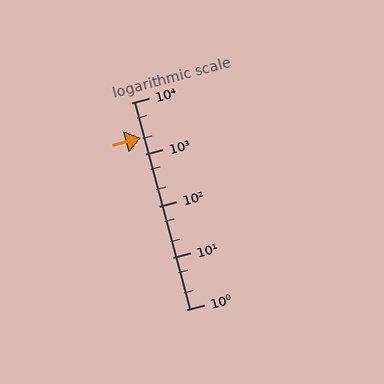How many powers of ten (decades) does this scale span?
The scale spans 4 decades, from 1 to 10000.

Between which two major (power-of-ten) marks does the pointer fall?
The pointer is between 1000 and 10000.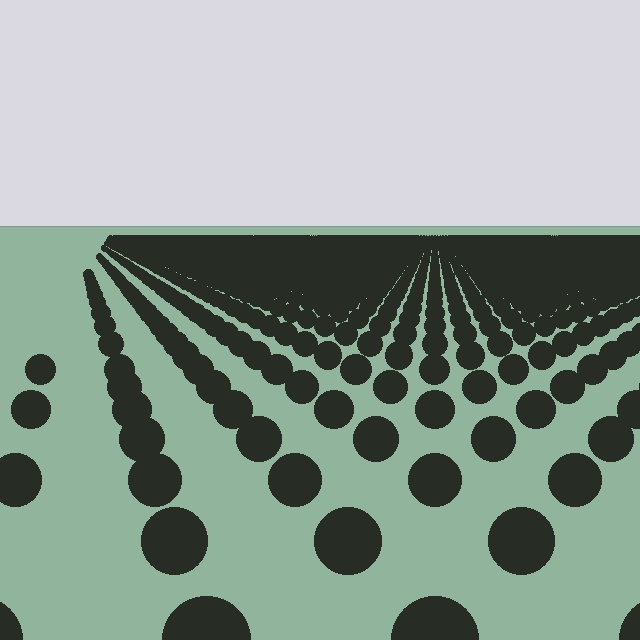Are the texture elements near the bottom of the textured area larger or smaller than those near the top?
Larger. Near the bottom, elements are closer to the viewer and appear at a bigger on-screen size.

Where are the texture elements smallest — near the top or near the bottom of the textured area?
Near the top.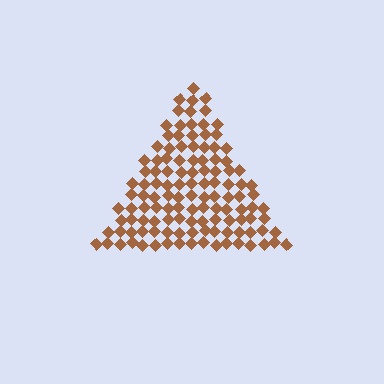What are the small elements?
The small elements are diamonds.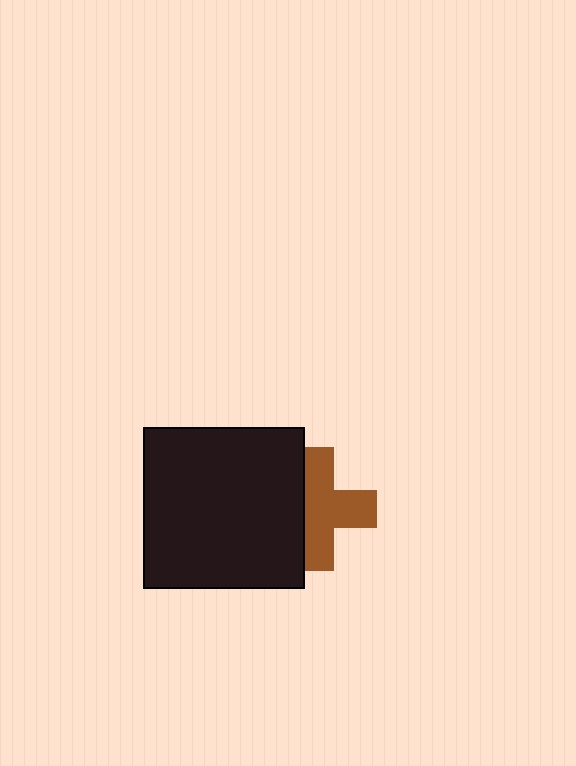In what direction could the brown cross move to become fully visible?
The brown cross could move right. That would shift it out from behind the black square entirely.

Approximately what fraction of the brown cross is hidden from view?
Roughly 34% of the brown cross is hidden behind the black square.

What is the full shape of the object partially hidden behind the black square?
The partially hidden object is a brown cross.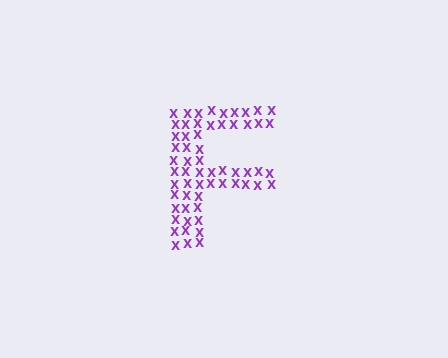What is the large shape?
The large shape is the letter F.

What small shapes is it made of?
It is made of small letter X's.